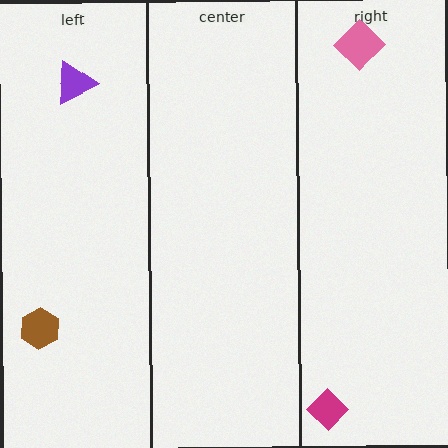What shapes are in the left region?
The brown hexagon, the purple triangle.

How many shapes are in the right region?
2.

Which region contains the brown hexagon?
The left region.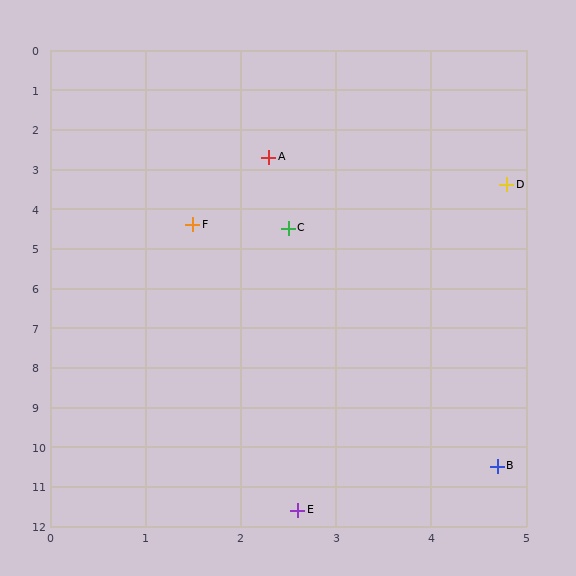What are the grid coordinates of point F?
Point F is at approximately (1.5, 4.4).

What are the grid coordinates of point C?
Point C is at approximately (2.5, 4.5).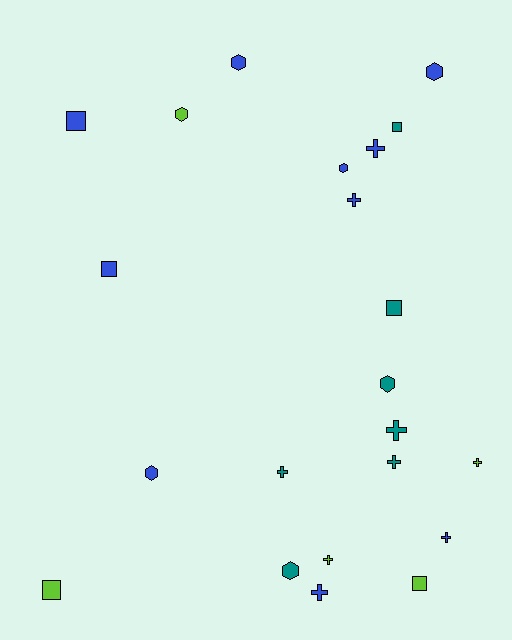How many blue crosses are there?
There are 4 blue crosses.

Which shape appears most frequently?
Cross, with 9 objects.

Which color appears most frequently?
Blue, with 10 objects.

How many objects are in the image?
There are 22 objects.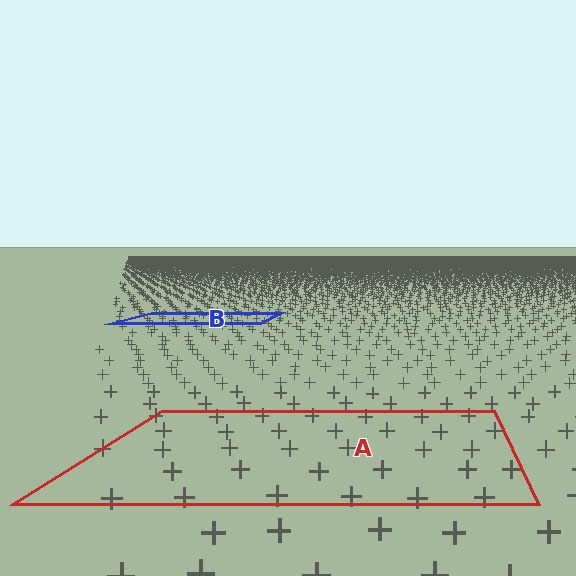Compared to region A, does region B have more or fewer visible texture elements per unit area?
Region B has more texture elements per unit area — they are packed more densely because it is farther away.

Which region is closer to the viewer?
Region A is closer. The texture elements there are larger and more spread out.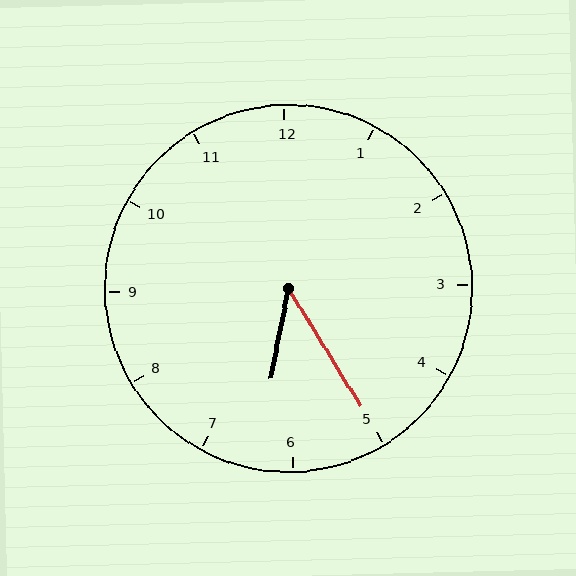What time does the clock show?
6:25.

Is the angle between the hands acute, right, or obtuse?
It is acute.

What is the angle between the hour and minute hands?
Approximately 42 degrees.